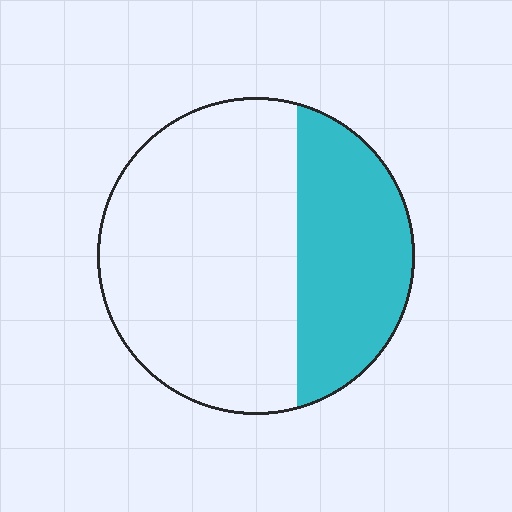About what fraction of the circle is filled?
About one third (1/3).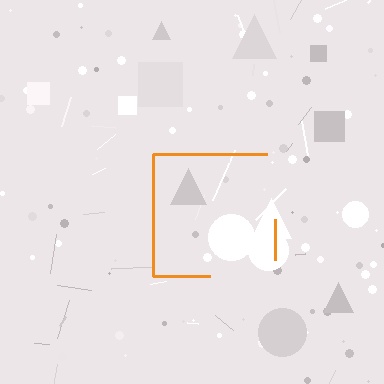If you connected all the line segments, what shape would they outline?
They would outline a square.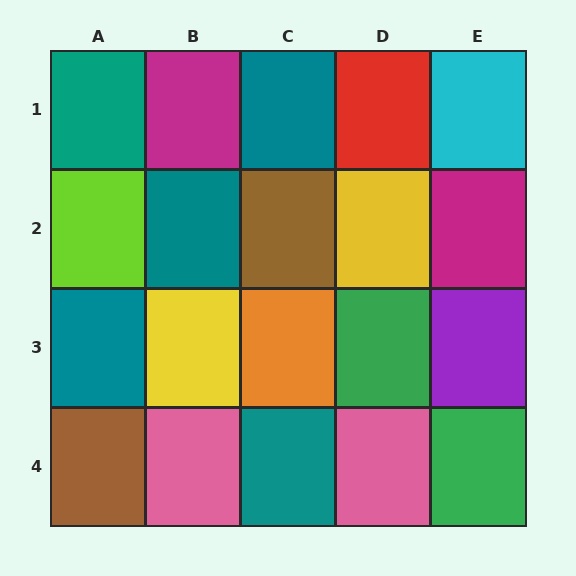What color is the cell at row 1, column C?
Teal.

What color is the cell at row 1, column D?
Red.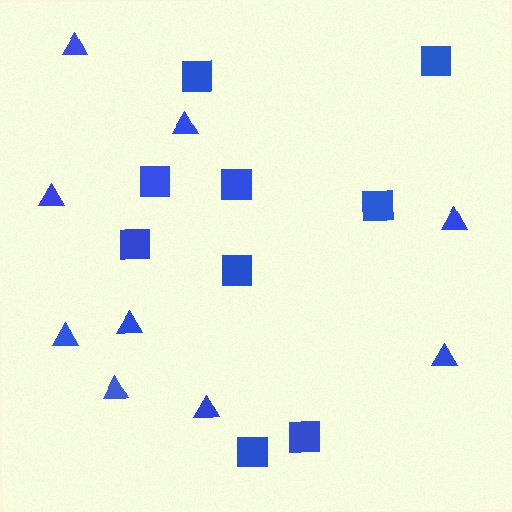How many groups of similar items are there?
There are 2 groups: one group of squares (9) and one group of triangles (9).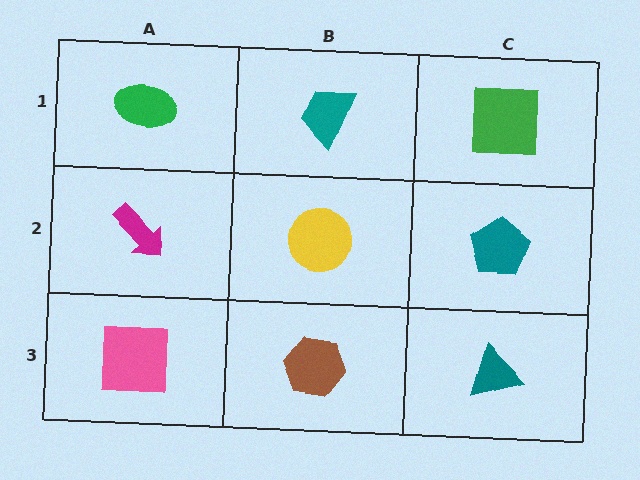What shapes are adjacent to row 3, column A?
A magenta arrow (row 2, column A), a brown hexagon (row 3, column B).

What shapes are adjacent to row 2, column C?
A green square (row 1, column C), a teal triangle (row 3, column C), a yellow circle (row 2, column B).